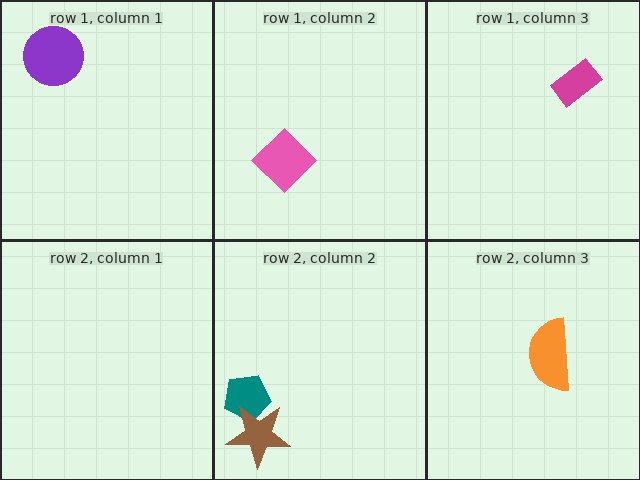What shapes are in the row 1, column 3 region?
The magenta rectangle.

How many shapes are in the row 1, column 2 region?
1.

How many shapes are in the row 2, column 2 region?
2.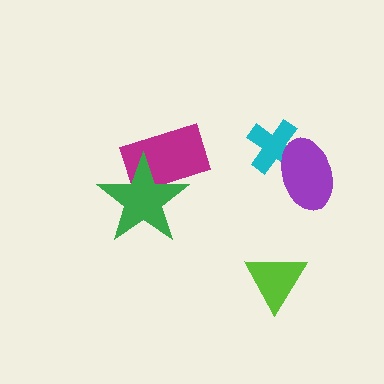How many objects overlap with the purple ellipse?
1 object overlaps with the purple ellipse.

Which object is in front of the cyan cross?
The purple ellipse is in front of the cyan cross.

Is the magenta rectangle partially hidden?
Yes, it is partially covered by another shape.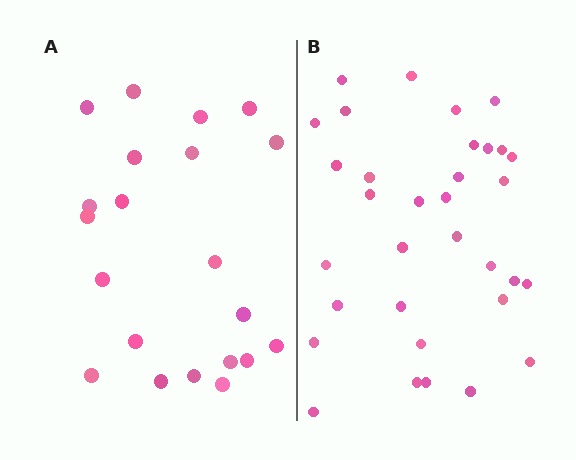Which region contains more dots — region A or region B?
Region B (the right region) has more dots.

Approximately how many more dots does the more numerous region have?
Region B has roughly 12 or so more dots than region A.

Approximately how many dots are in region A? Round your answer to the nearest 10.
About 20 dots. (The exact count is 21, which rounds to 20.)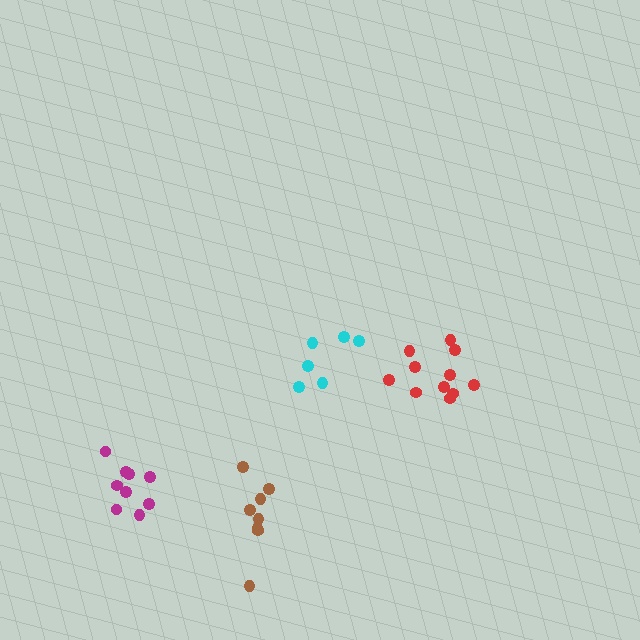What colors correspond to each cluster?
The clusters are colored: brown, cyan, red, magenta.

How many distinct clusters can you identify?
There are 4 distinct clusters.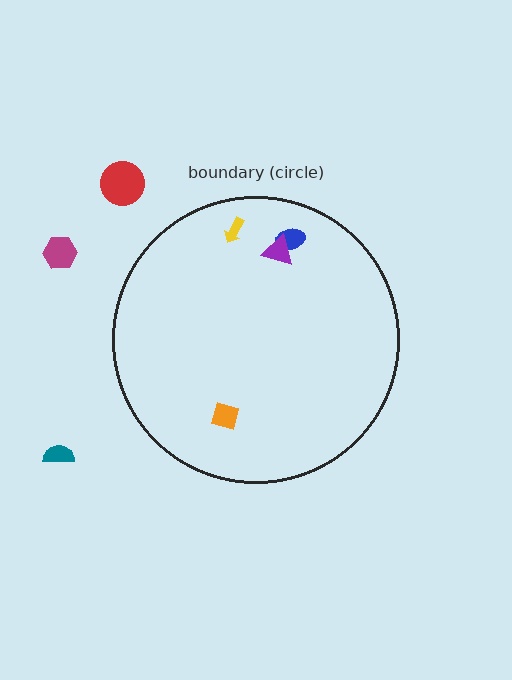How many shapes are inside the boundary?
4 inside, 3 outside.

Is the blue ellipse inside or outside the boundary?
Inside.